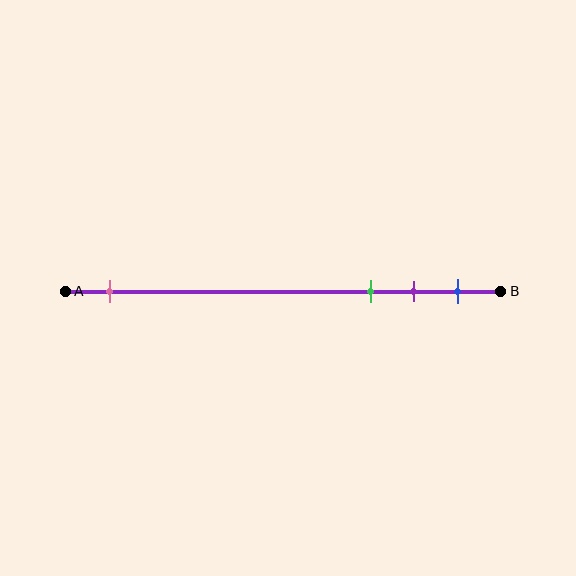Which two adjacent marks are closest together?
The purple and blue marks are the closest adjacent pair.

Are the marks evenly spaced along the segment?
No, the marks are not evenly spaced.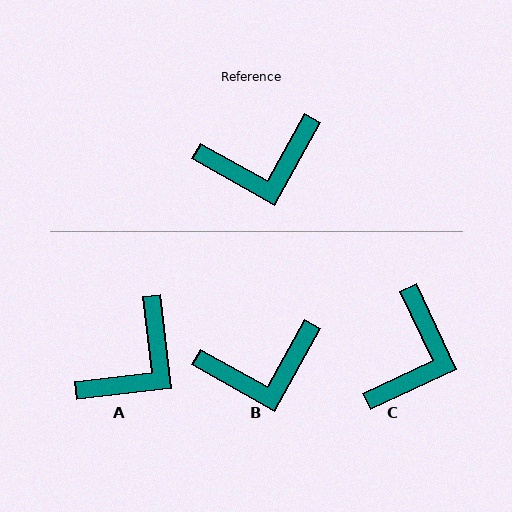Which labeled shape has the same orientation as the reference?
B.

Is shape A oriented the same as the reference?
No, it is off by about 36 degrees.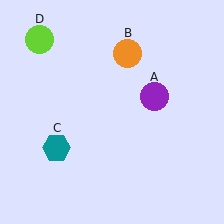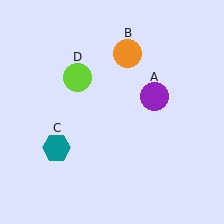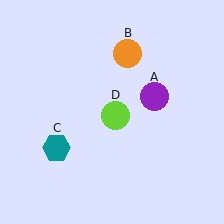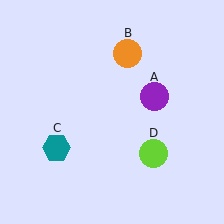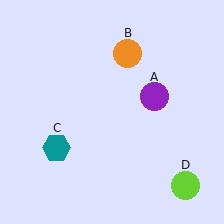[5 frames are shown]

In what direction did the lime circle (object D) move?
The lime circle (object D) moved down and to the right.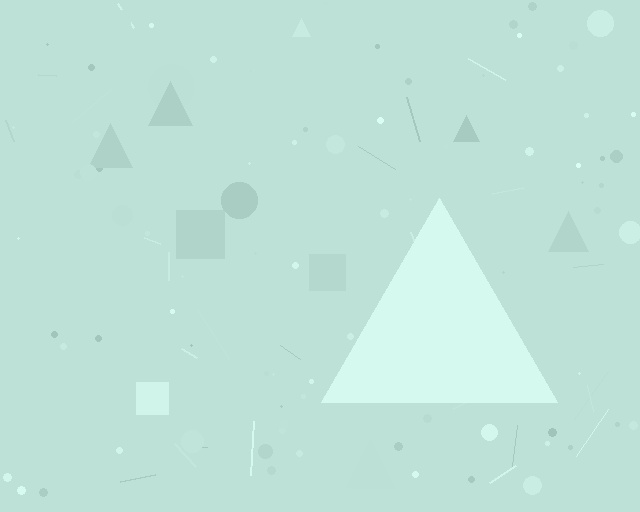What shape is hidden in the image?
A triangle is hidden in the image.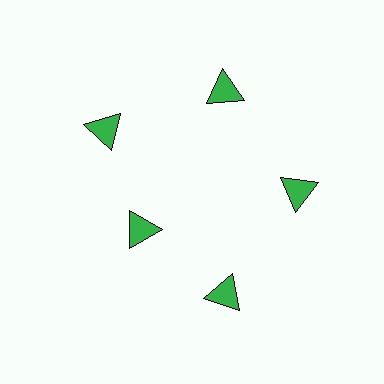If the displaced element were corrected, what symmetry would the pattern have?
It would have 5-fold rotational symmetry — the pattern would map onto itself every 72 degrees.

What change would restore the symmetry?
The symmetry would be restored by moving it outward, back onto the ring so that all 5 triangles sit at equal angles and equal distance from the center.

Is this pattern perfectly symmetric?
No. The 5 green triangles are arranged in a ring, but one element near the 8 o'clock position is pulled inward toward the center, breaking the 5-fold rotational symmetry.